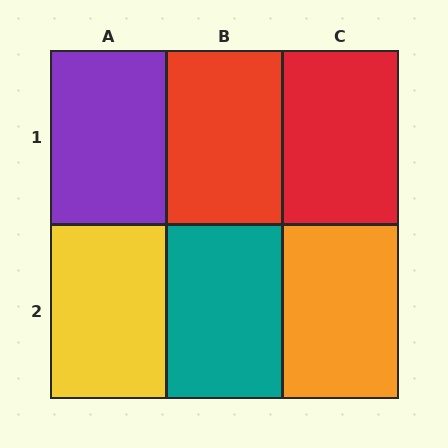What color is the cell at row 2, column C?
Orange.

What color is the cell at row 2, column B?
Teal.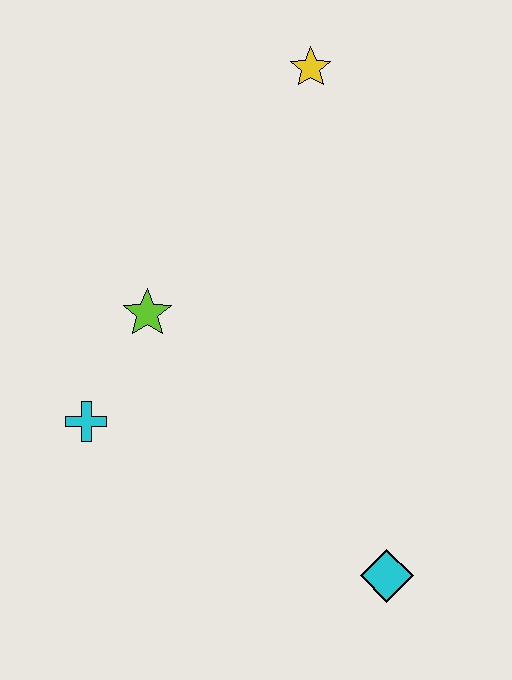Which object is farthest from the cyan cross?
The yellow star is farthest from the cyan cross.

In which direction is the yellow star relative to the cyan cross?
The yellow star is above the cyan cross.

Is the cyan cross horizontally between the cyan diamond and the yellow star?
No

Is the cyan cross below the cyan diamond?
No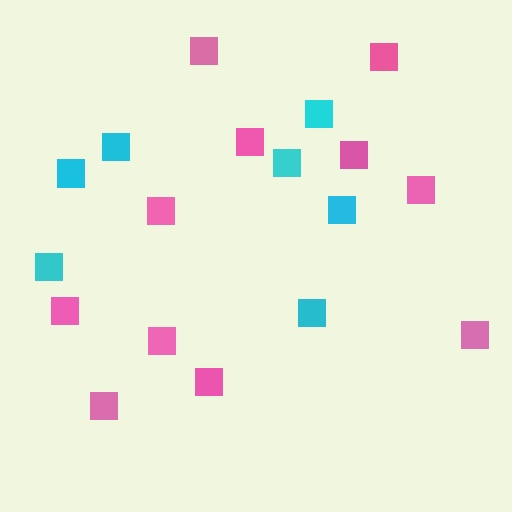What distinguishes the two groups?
There are 2 groups: one group of pink squares (11) and one group of cyan squares (7).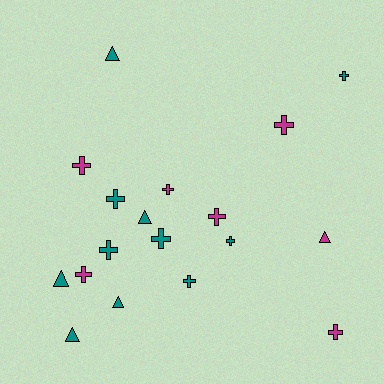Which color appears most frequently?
Teal, with 11 objects.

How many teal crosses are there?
There are 6 teal crosses.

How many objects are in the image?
There are 18 objects.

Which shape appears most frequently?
Cross, with 12 objects.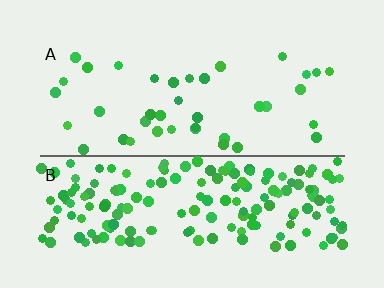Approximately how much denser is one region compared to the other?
Approximately 4.6× — region B over region A.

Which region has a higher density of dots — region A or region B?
B (the bottom).